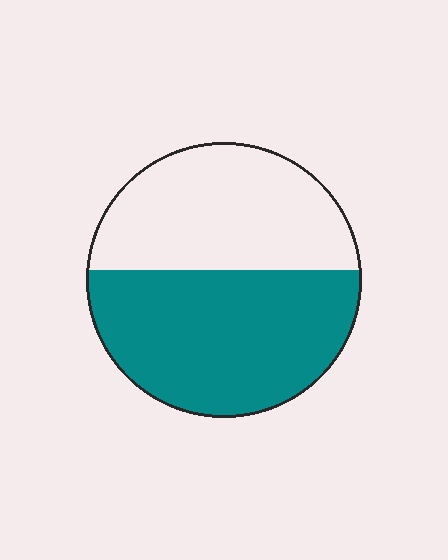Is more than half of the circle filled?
Yes.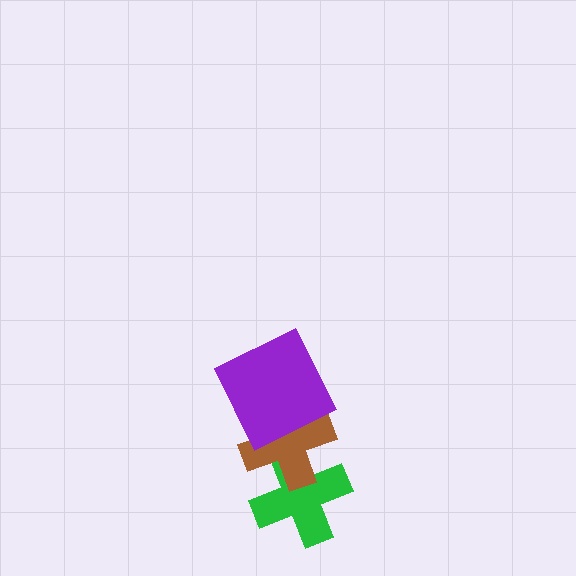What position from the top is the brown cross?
The brown cross is 2nd from the top.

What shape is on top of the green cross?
The brown cross is on top of the green cross.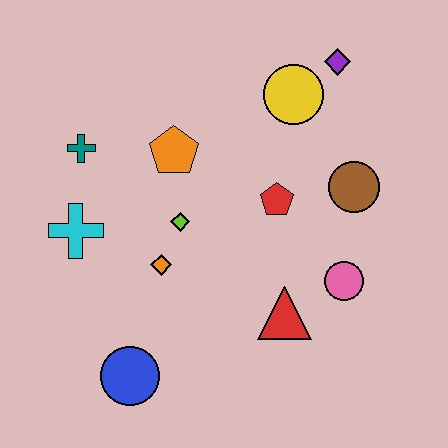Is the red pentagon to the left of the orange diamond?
No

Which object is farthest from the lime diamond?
The purple diamond is farthest from the lime diamond.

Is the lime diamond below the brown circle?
Yes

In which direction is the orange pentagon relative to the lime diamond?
The orange pentagon is above the lime diamond.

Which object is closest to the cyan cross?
The teal cross is closest to the cyan cross.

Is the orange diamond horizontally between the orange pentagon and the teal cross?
Yes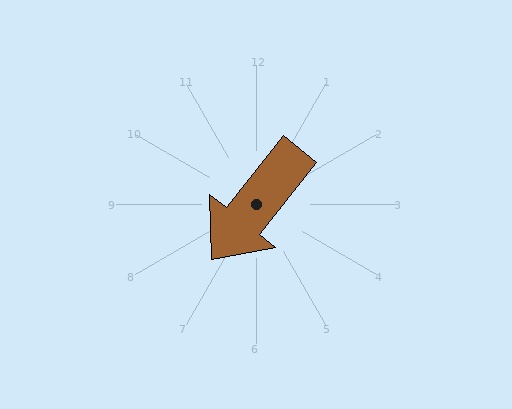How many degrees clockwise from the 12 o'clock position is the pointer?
Approximately 219 degrees.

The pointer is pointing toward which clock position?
Roughly 7 o'clock.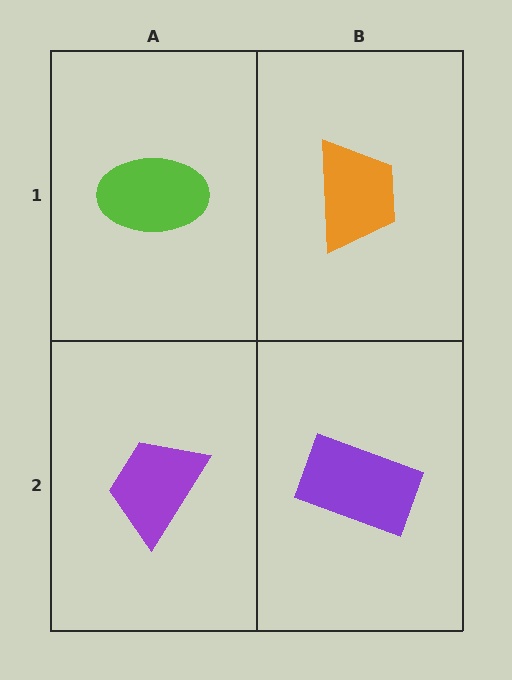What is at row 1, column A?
A lime ellipse.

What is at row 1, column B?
An orange trapezoid.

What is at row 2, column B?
A purple rectangle.